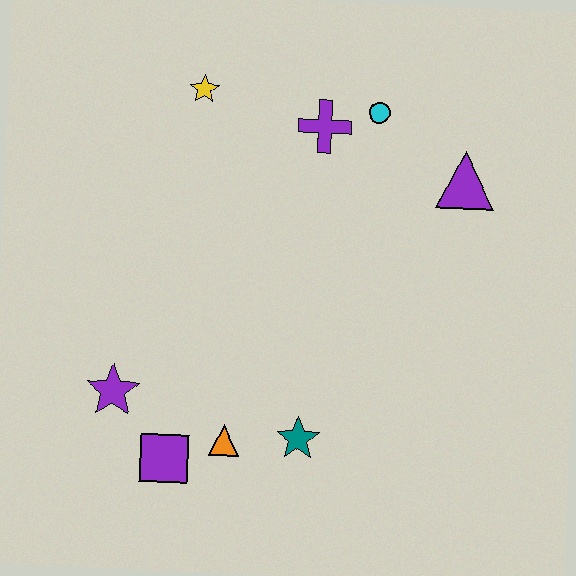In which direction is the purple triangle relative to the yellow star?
The purple triangle is to the right of the yellow star.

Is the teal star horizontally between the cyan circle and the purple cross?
No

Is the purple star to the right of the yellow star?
No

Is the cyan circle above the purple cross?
Yes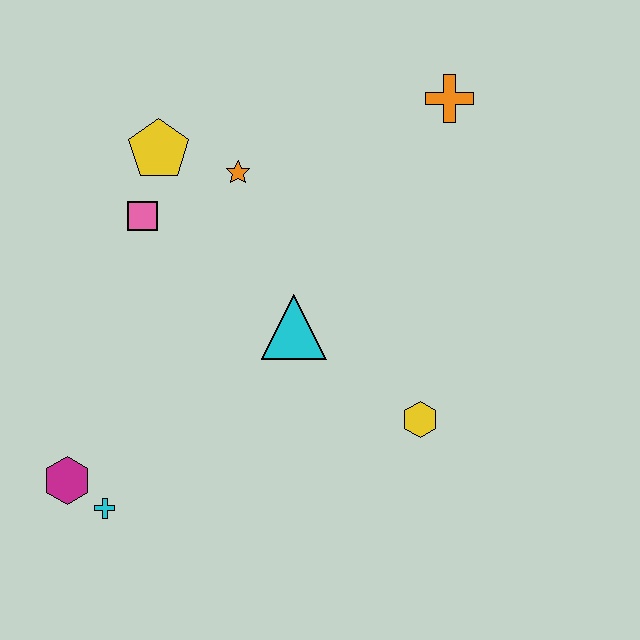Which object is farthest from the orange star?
The cyan cross is farthest from the orange star.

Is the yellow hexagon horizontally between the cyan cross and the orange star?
No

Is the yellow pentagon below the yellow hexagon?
No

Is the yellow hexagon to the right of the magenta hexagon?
Yes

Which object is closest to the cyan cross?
The magenta hexagon is closest to the cyan cross.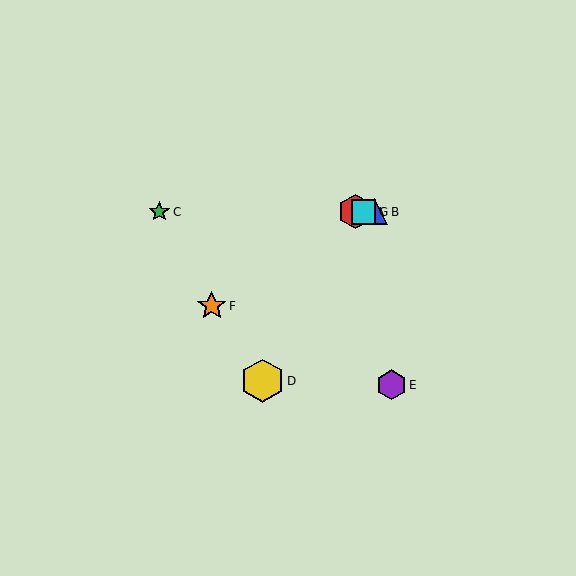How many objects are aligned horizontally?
4 objects (A, B, C, G) are aligned horizontally.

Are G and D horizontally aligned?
No, G is at y≈212 and D is at y≈381.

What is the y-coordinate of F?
Object F is at y≈306.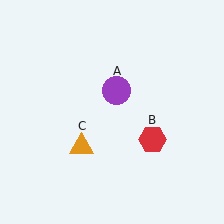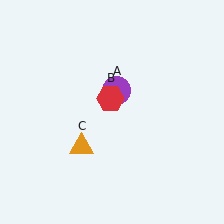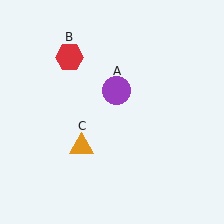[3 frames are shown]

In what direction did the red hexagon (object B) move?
The red hexagon (object B) moved up and to the left.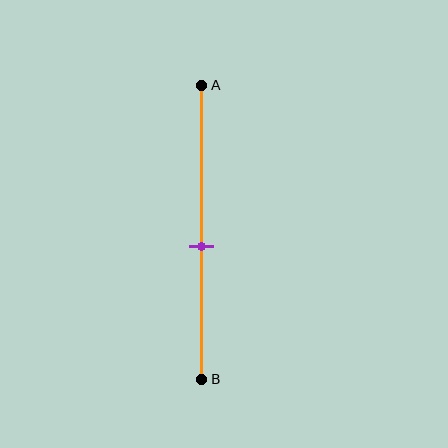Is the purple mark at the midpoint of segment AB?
No, the mark is at about 55% from A, not at the 50% midpoint.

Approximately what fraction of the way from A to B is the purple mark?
The purple mark is approximately 55% of the way from A to B.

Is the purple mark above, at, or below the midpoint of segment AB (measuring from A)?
The purple mark is below the midpoint of segment AB.